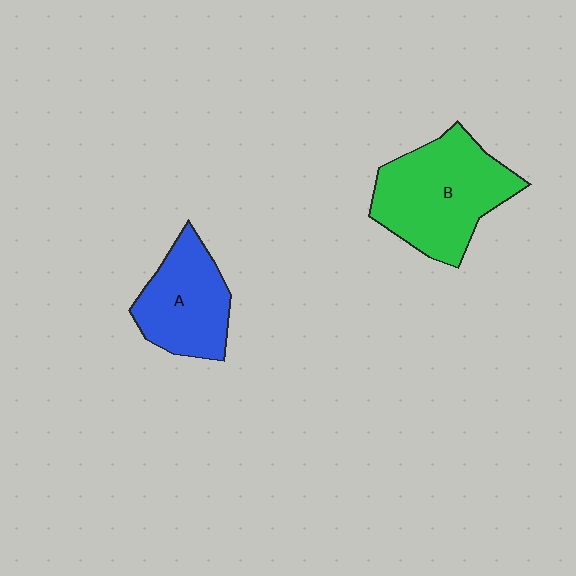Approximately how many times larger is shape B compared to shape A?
Approximately 1.4 times.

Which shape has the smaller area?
Shape A (blue).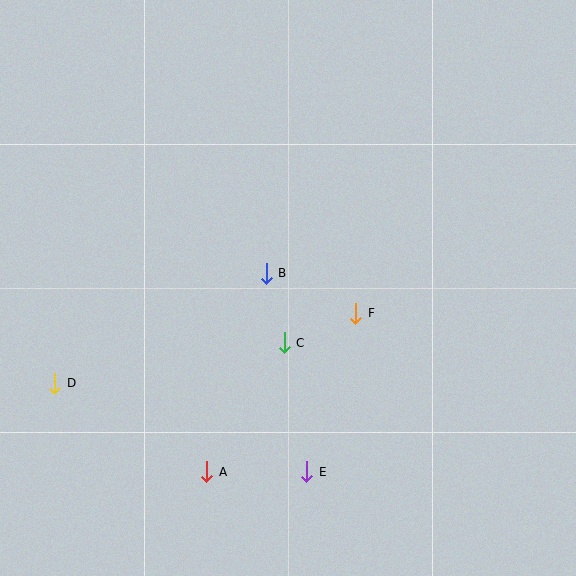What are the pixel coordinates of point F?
Point F is at (356, 313).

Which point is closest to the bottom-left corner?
Point D is closest to the bottom-left corner.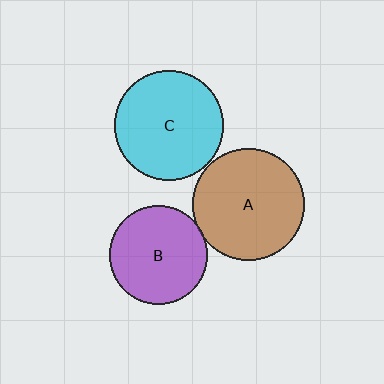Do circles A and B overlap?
Yes.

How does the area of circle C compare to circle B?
Approximately 1.2 times.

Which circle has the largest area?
Circle A (brown).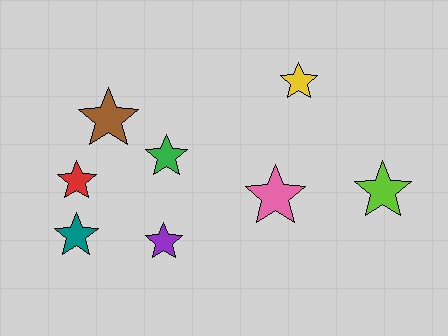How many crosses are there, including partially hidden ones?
There are no crosses.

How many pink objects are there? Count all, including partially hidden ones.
There is 1 pink object.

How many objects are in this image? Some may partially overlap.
There are 8 objects.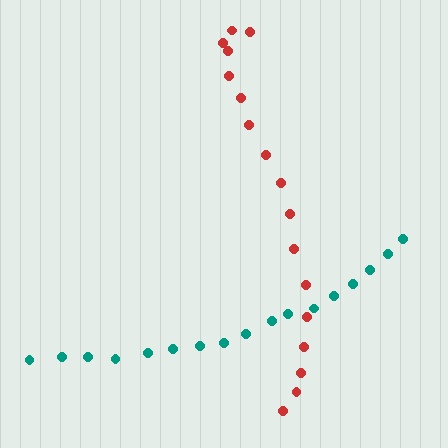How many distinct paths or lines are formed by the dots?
There are 2 distinct paths.